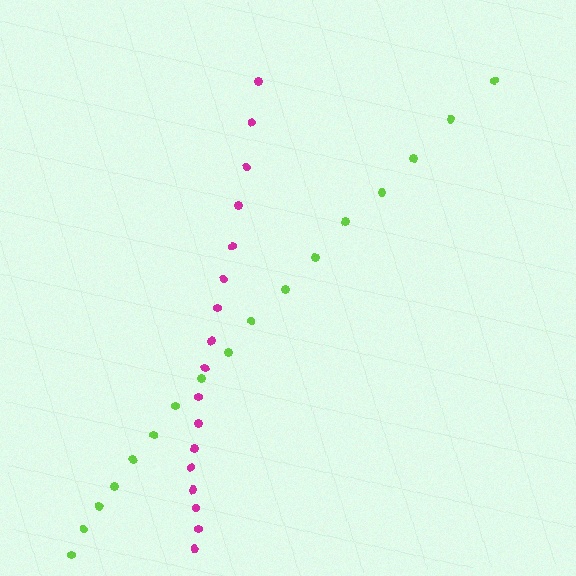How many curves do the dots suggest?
There are 2 distinct paths.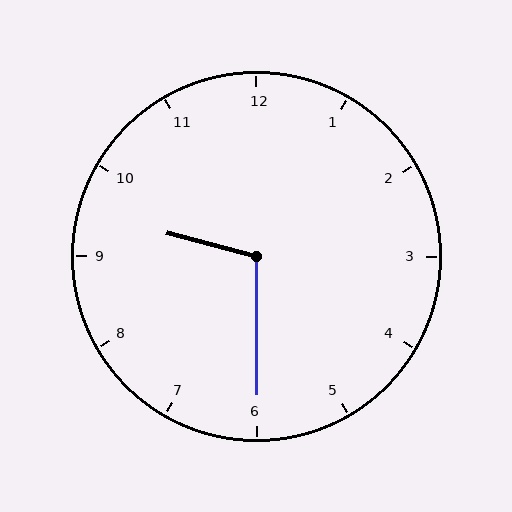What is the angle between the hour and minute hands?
Approximately 105 degrees.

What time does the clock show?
9:30.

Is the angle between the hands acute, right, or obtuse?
It is obtuse.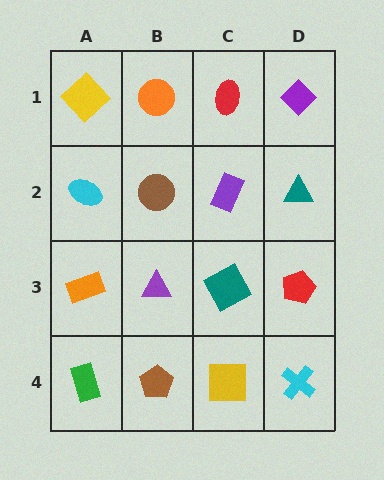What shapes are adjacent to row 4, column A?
An orange rectangle (row 3, column A), a brown pentagon (row 4, column B).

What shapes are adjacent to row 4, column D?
A red pentagon (row 3, column D), a yellow square (row 4, column C).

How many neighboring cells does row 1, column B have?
3.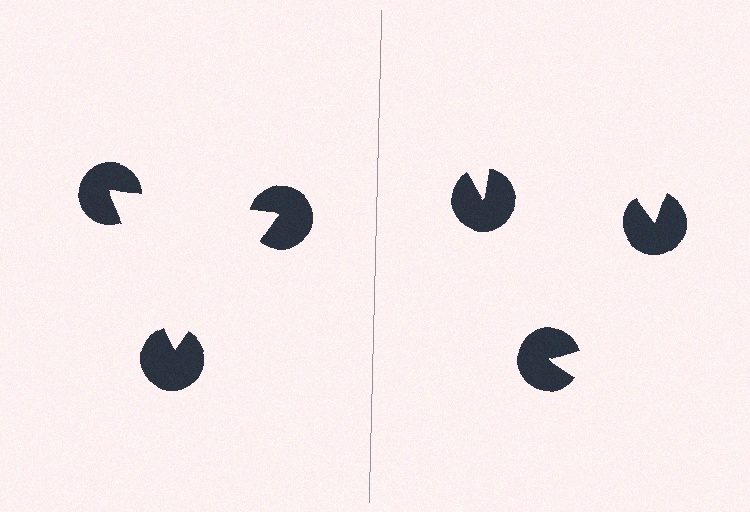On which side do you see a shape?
An illusory triangle appears on the left side. On the right side the wedge cuts are rotated, so no coherent shape forms.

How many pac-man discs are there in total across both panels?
6 — 3 on each side.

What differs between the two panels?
The pac-man discs are positioned identically on both sides; only the wedge orientations differ. On the left they align to a triangle; on the right they are misaligned.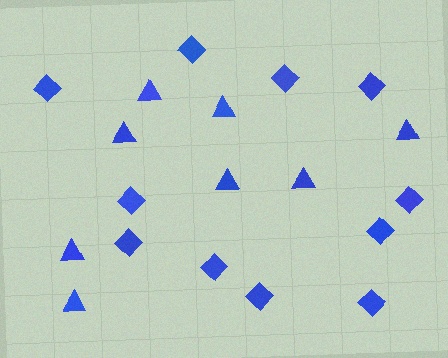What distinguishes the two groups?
There are 2 groups: one group of triangles (8) and one group of diamonds (11).